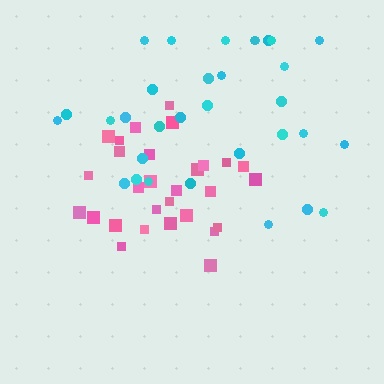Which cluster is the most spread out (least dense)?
Cyan.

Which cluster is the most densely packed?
Pink.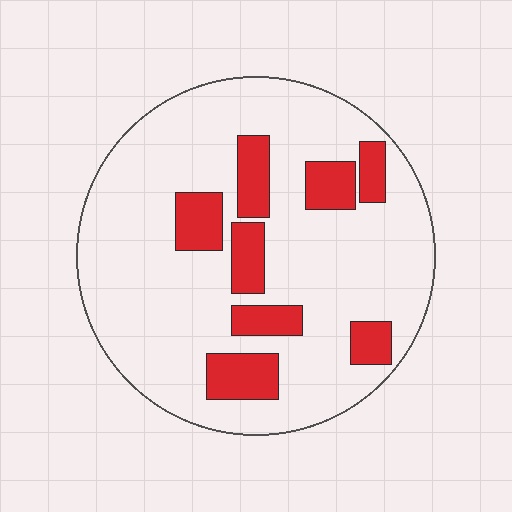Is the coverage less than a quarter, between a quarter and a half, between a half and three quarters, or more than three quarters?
Less than a quarter.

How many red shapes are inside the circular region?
8.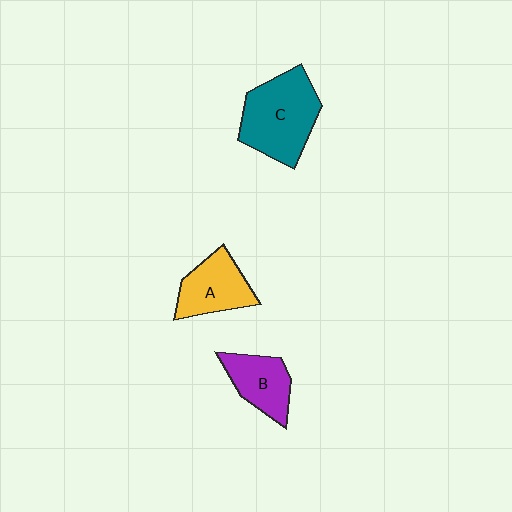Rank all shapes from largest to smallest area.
From largest to smallest: C (teal), A (yellow), B (purple).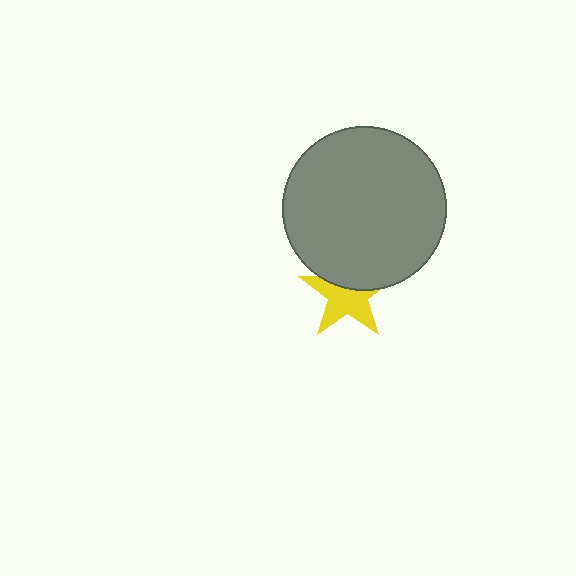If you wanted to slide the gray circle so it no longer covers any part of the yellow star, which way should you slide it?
Slide it up — that is the most direct way to separate the two shapes.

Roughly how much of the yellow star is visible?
About half of it is visible (roughly 60%).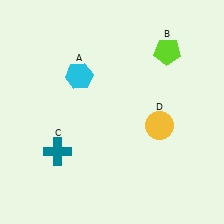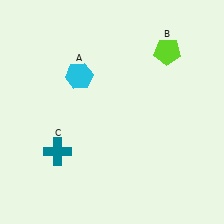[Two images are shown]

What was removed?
The yellow circle (D) was removed in Image 2.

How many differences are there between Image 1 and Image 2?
There is 1 difference between the two images.